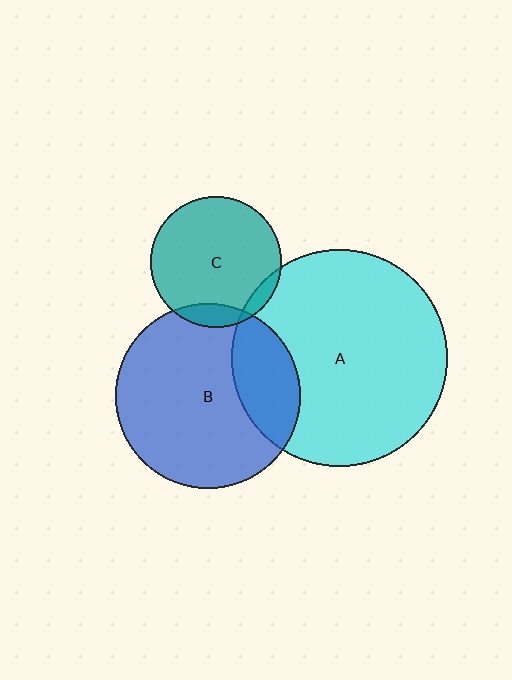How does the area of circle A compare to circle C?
Approximately 2.8 times.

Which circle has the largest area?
Circle A (cyan).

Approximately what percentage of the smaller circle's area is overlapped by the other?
Approximately 5%.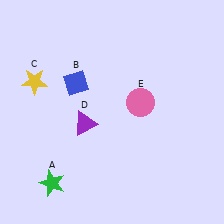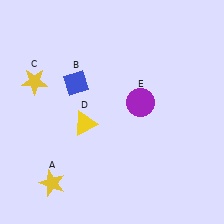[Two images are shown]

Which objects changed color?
A changed from green to yellow. D changed from purple to yellow. E changed from pink to purple.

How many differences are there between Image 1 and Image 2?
There are 3 differences between the two images.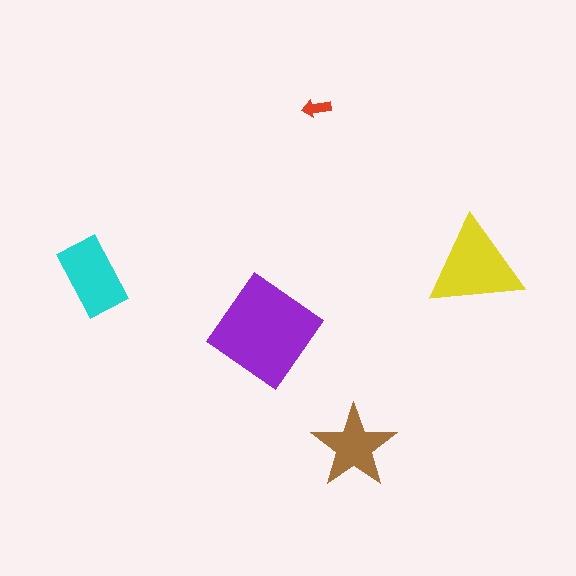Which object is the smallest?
The red arrow.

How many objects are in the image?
There are 5 objects in the image.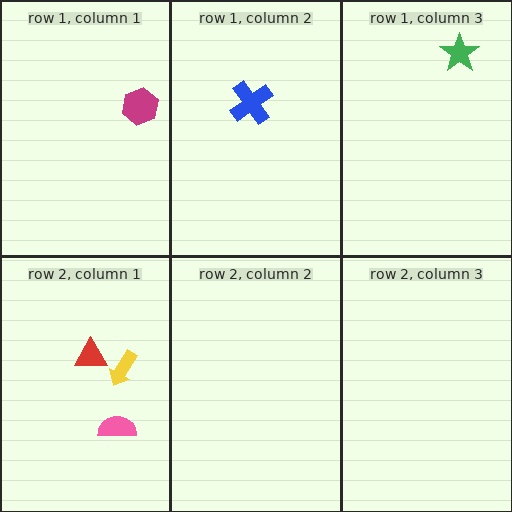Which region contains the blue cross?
The row 1, column 2 region.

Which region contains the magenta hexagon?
The row 1, column 1 region.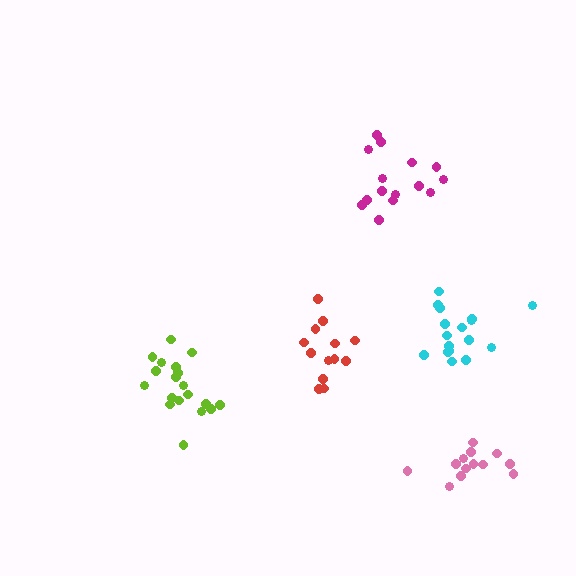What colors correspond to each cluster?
The clusters are colored: red, lime, pink, cyan, magenta.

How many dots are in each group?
Group 1: 13 dots, Group 2: 19 dots, Group 3: 13 dots, Group 4: 17 dots, Group 5: 15 dots (77 total).